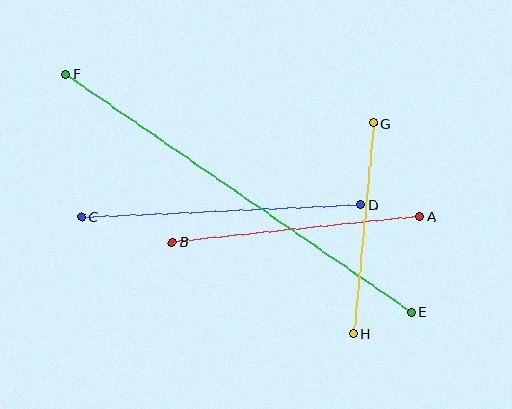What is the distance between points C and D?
The distance is approximately 280 pixels.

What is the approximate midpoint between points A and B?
The midpoint is at approximately (296, 229) pixels.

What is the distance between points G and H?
The distance is approximately 212 pixels.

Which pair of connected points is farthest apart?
Points E and F are farthest apart.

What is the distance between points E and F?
The distance is approximately 420 pixels.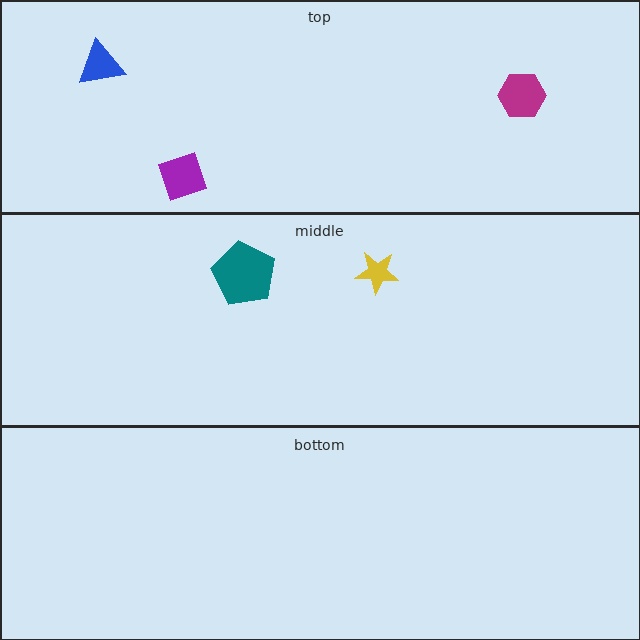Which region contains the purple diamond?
The top region.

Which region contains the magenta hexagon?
The top region.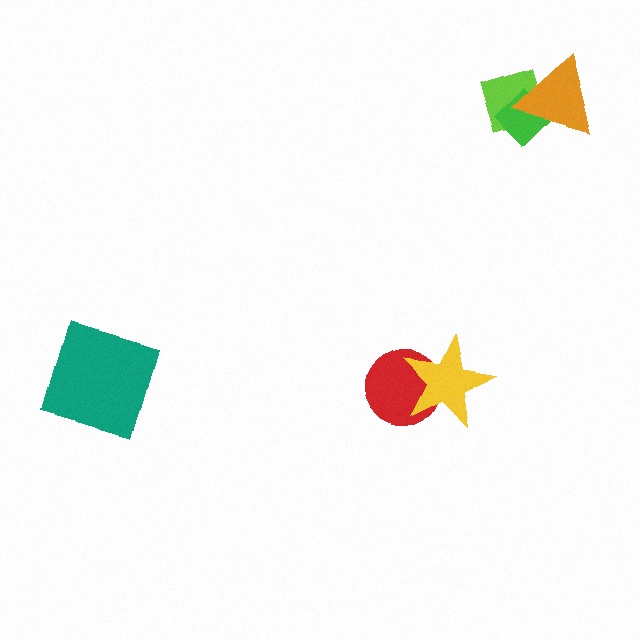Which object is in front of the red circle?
The yellow star is in front of the red circle.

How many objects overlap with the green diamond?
2 objects overlap with the green diamond.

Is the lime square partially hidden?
Yes, it is partially covered by another shape.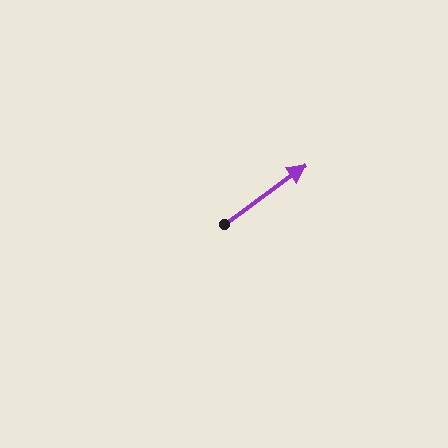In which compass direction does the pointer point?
Northeast.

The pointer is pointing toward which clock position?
Roughly 2 o'clock.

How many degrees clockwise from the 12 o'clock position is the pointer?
Approximately 54 degrees.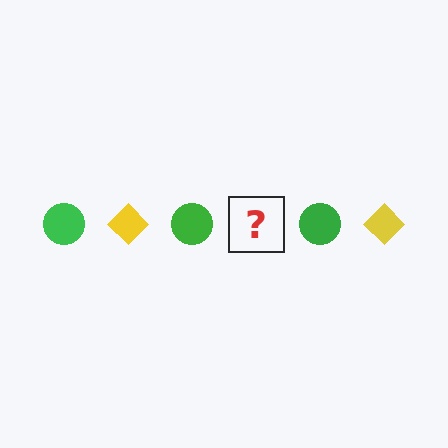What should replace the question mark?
The question mark should be replaced with a yellow diamond.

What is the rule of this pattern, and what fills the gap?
The rule is that the pattern alternates between green circle and yellow diamond. The gap should be filled with a yellow diamond.